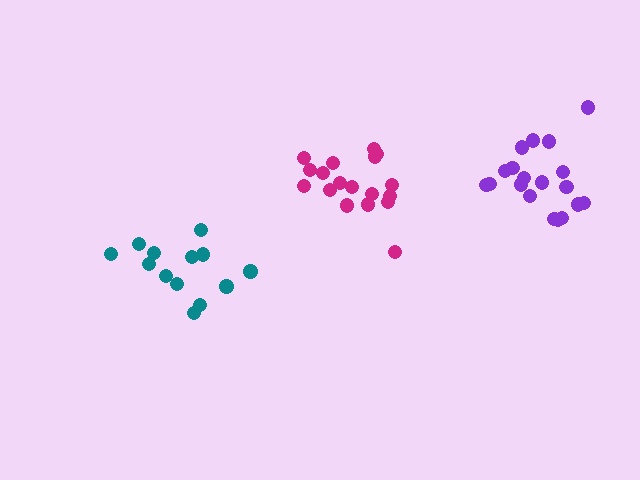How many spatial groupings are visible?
There are 3 spatial groupings.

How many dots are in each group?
Group 1: 13 dots, Group 2: 19 dots, Group 3: 18 dots (50 total).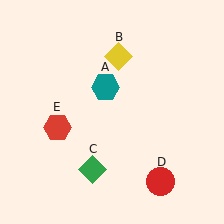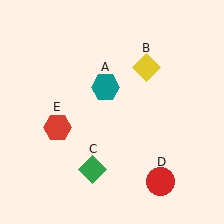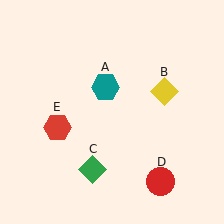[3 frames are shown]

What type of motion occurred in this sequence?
The yellow diamond (object B) rotated clockwise around the center of the scene.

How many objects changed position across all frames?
1 object changed position: yellow diamond (object B).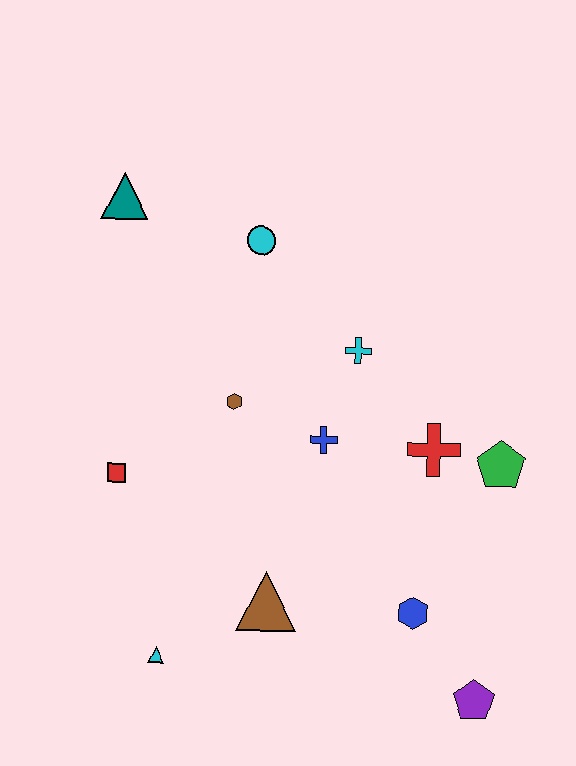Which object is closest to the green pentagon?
The red cross is closest to the green pentagon.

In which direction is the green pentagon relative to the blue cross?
The green pentagon is to the right of the blue cross.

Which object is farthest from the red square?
The purple pentagon is farthest from the red square.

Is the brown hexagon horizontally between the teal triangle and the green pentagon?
Yes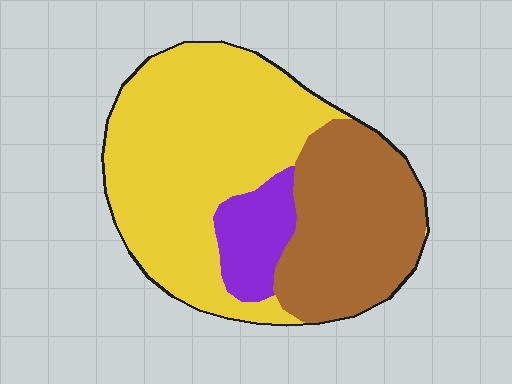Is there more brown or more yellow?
Yellow.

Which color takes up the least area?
Purple, at roughly 10%.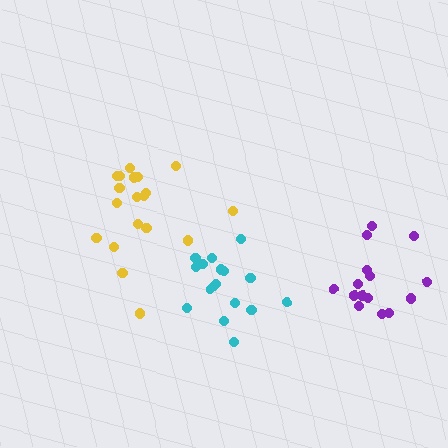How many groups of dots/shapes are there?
There are 3 groups.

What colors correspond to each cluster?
The clusters are colored: yellow, cyan, purple.